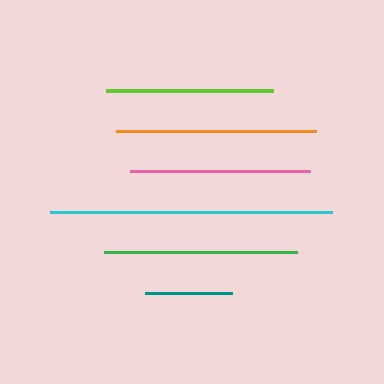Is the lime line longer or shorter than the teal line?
The lime line is longer than the teal line.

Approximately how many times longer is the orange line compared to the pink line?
The orange line is approximately 1.1 times the length of the pink line.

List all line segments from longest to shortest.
From longest to shortest: cyan, orange, green, pink, lime, teal.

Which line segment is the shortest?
The teal line is the shortest at approximately 88 pixels.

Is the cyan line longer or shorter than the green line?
The cyan line is longer than the green line.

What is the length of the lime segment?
The lime segment is approximately 167 pixels long.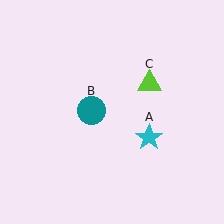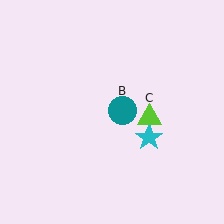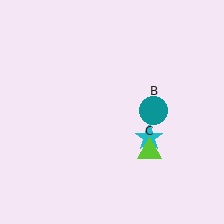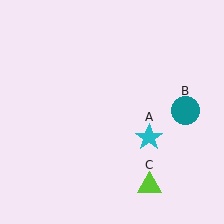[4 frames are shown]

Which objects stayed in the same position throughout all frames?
Cyan star (object A) remained stationary.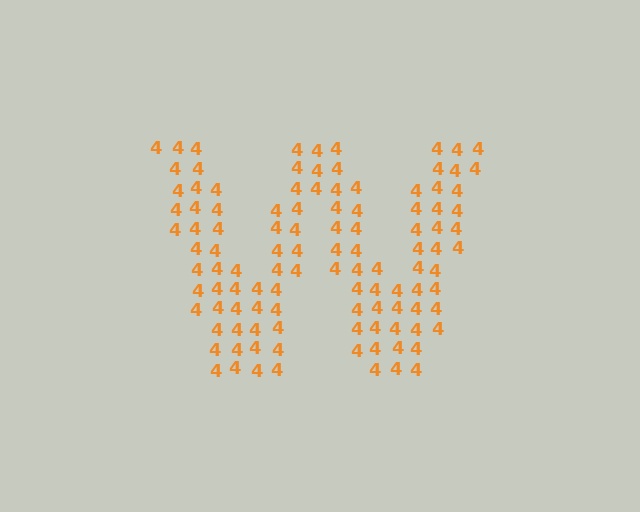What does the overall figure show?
The overall figure shows the letter W.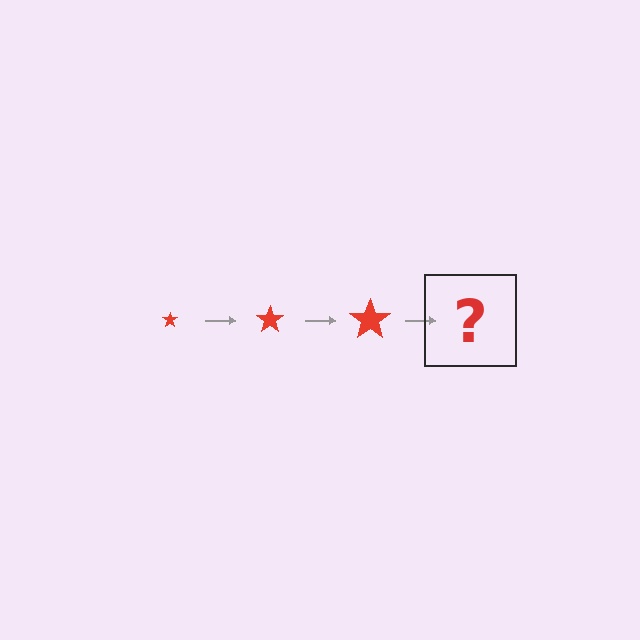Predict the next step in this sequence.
The next step is a red star, larger than the previous one.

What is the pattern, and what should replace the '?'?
The pattern is that the star gets progressively larger each step. The '?' should be a red star, larger than the previous one.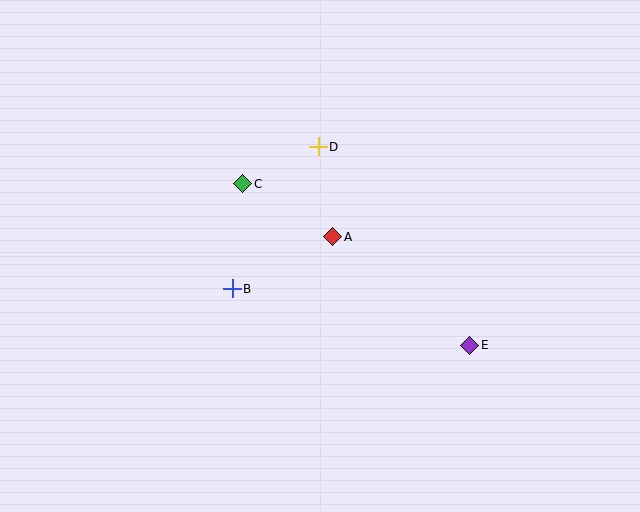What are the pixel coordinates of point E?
Point E is at (470, 345).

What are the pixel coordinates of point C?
Point C is at (243, 184).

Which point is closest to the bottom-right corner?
Point E is closest to the bottom-right corner.